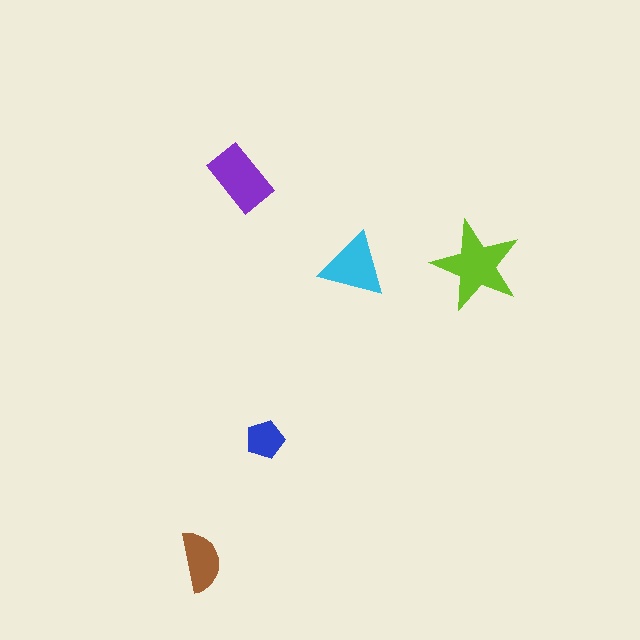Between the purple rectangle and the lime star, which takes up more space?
The lime star.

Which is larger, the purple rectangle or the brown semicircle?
The purple rectangle.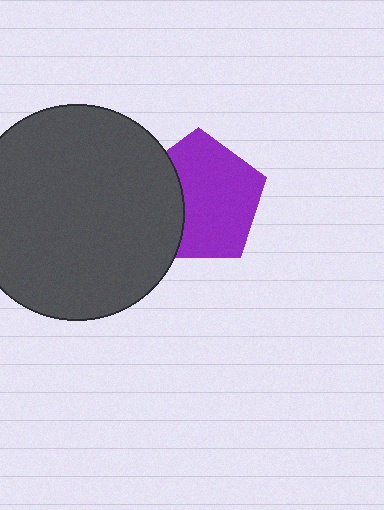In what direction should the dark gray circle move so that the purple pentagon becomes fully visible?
The dark gray circle should move left. That is the shortest direction to clear the overlap and leave the purple pentagon fully visible.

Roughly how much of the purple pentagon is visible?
Most of it is visible (roughly 69%).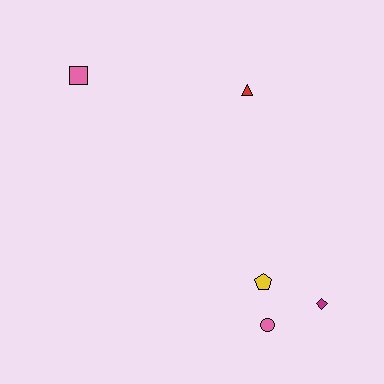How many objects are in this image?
There are 5 objects.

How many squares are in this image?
There is 1 square.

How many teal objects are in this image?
There are no teal objects.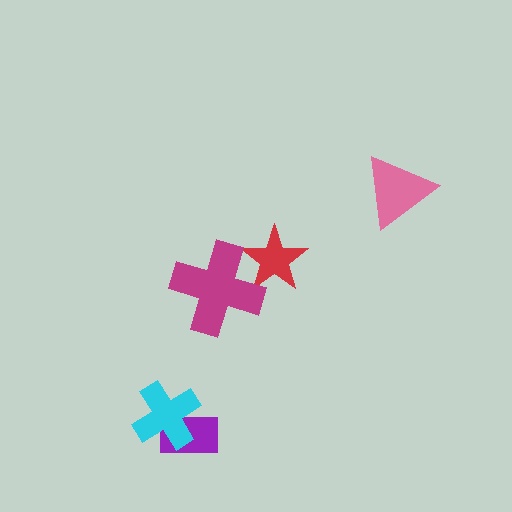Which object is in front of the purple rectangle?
The cyan cross is in front of the purple rectangle.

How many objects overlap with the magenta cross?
1 object overlaps with the magenta cross.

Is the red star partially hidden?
Yes, it is partially covered by another shape.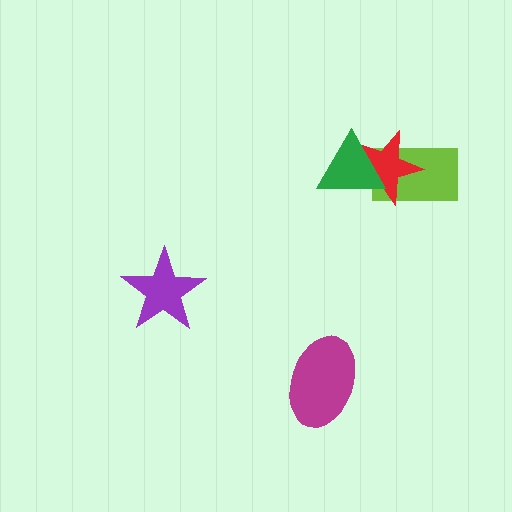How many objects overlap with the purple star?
0 objects overlap with the purple star.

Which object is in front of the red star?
The green triangle is in front of the red star.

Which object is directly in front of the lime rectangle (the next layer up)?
The red star is directly in front of the lime rectangle.